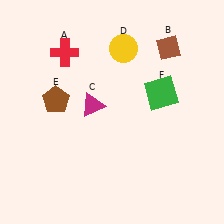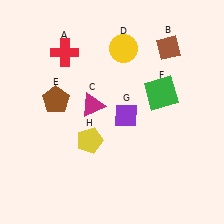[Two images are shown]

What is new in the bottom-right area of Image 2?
A purple diamond (G) was added in the bottom-right area of Image 2.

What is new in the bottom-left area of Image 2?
A yellow pentagon (H) was added in the bottom-left area of Image 2.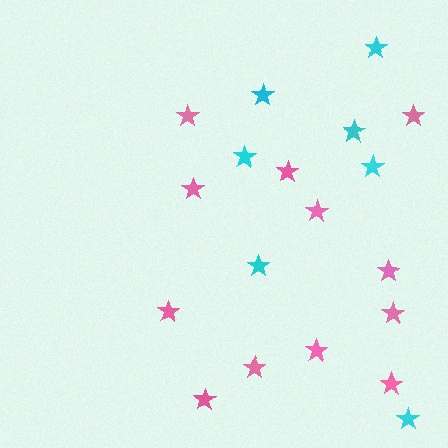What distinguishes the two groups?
There are 2 groups: one group of pink stars (12) and one group of cyan stars (7).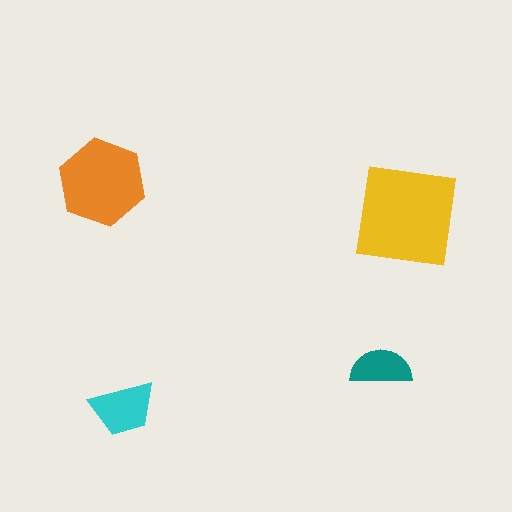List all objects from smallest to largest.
The teal semicircle, the cyan trapezoid, the orange hexagon, the yellow square.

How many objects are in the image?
There are 4 objects in the image.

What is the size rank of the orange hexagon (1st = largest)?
2nd.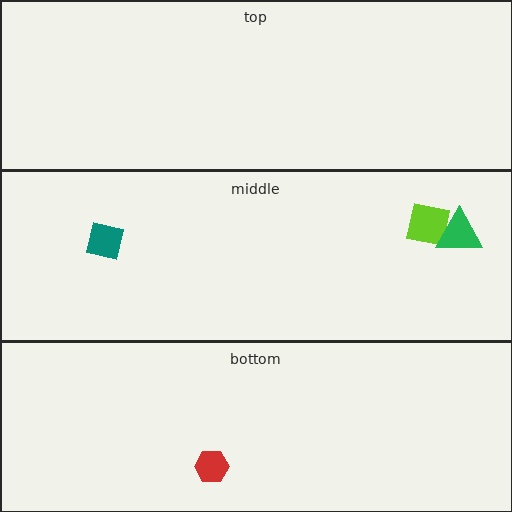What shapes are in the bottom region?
The red hexagon.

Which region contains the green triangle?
The middle region.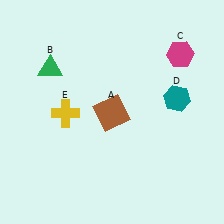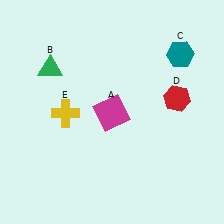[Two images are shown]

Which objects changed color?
A changed from brown to magenta. C changed from magenta to teal. D changed from teal to red.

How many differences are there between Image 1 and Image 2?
There are 3 differences between the two images.